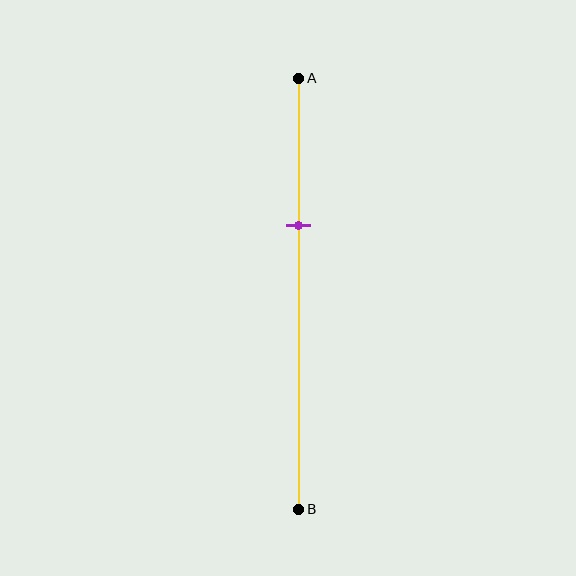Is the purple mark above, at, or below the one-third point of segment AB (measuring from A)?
The purple mark is approximately at the one-third point of segment AB.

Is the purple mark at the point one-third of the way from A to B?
Yes, the mark is approximately at the one-third point.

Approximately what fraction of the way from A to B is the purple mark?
The purple mark is approximately 35% of the way from A to B.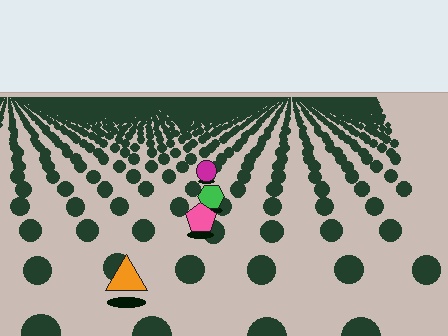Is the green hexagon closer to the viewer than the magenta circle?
Yes. The green hexagon is closer — you can tell from the texture gradient: the ground texture is coarser near it.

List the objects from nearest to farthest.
From nearest to farthest: the orange triangle, the pink pentagon, the green hexagon, the magenta circle.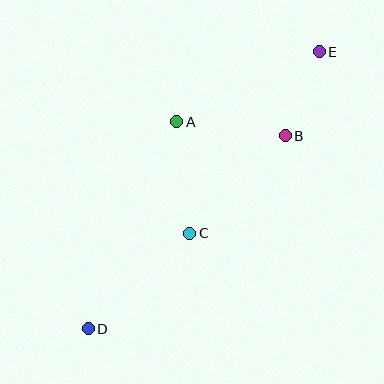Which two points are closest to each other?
Points B and E are closest to each other.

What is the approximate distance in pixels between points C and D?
The distance between C and D is approximately 139 pixels.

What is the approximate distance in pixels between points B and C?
The distance between B and C is approximately 137 pixels.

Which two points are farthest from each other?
Points D and E are farthest from each other.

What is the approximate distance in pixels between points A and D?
The distance between A and D is approximately 225 pixels.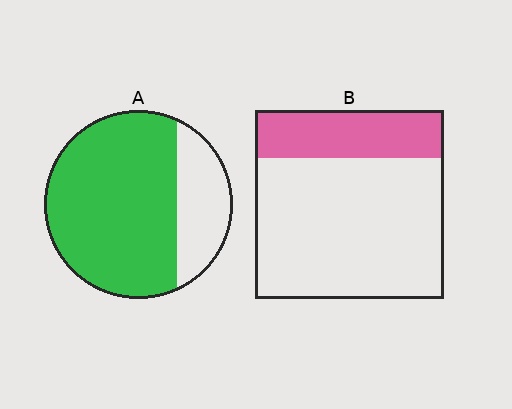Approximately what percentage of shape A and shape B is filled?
A is approximately 75% and B is approximately 25%.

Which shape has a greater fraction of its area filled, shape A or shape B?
Shape A.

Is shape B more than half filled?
No.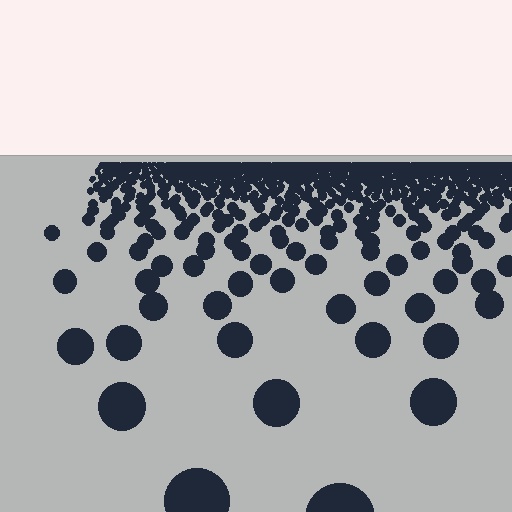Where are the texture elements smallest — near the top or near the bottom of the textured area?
Near the top.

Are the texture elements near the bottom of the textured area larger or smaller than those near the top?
Larger. Near the bottom, elements are closer to the viewer and appear at a bigger on-screen size.